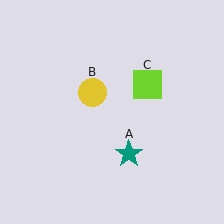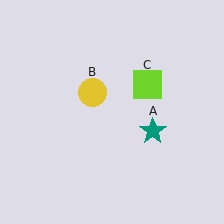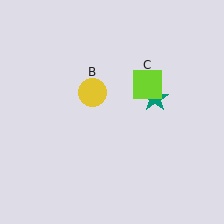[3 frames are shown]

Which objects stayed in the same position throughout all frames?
Yellow circle (object B) and lime square (object C) remained stationary.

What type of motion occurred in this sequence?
The teal star (object A) rotated counterclockwise around the center of the scene.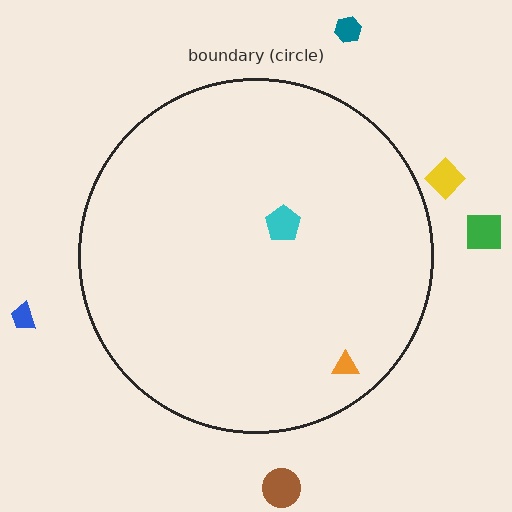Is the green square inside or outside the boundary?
Outside.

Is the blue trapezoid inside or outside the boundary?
Outside.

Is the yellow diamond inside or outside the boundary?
Outside.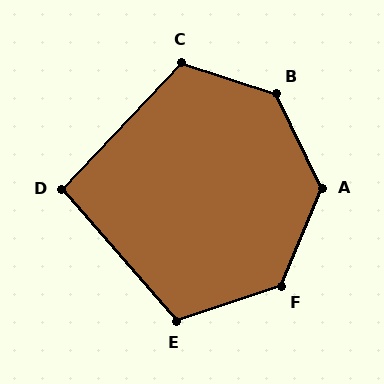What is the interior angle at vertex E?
Approximately 113 degrees (obtuse).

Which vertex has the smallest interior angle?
D, at approximately 96 degrees.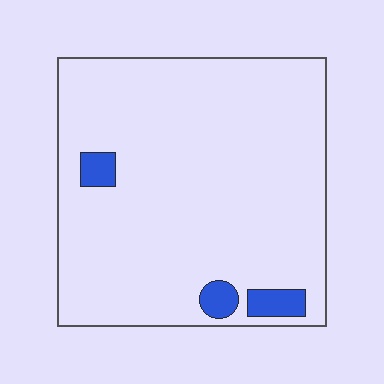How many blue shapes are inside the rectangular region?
3.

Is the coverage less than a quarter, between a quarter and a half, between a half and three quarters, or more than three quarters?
Less than a quarter.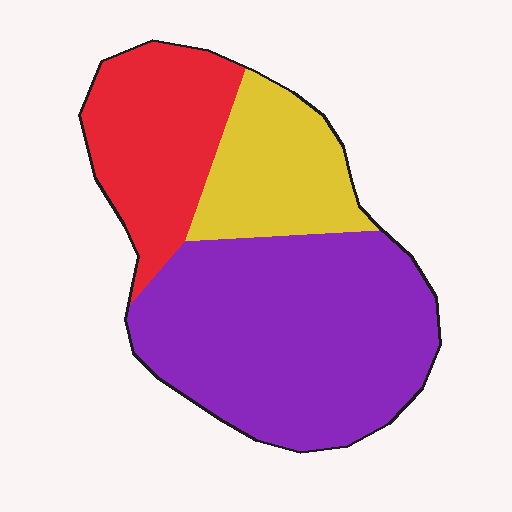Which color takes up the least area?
Yellow, at roughly 20%.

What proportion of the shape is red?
Red covers 25% of the shape.